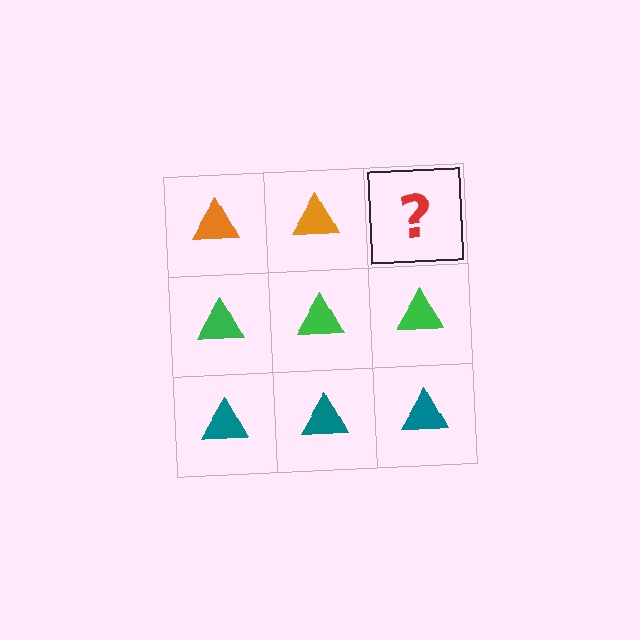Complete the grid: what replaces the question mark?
The question mark should be replaced with an orange triangle.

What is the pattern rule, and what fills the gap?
The rule is that each row has a consistent color. The gap should be filled with an orange triangle.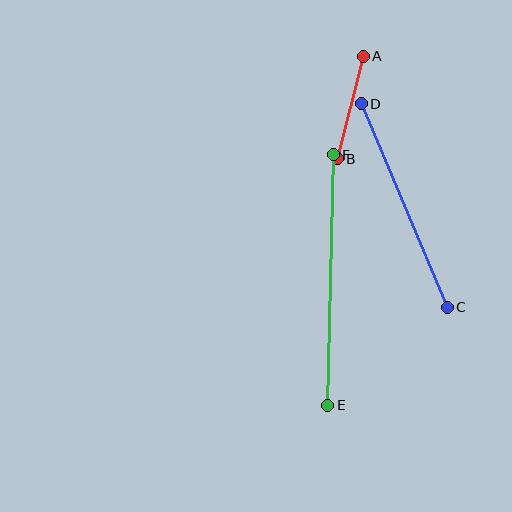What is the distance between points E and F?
The distance is approximately 251 pixels.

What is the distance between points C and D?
The distance is approximately 221 pixels.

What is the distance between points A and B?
The distance is approximately 106 pixels.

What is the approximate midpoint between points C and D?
The midpoint is at approximately (404, 205) pixels.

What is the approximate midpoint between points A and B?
The midpoint is at approximately (350, 108) pixels.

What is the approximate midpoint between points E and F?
The midpoint is at approximately (330, 280) pixels.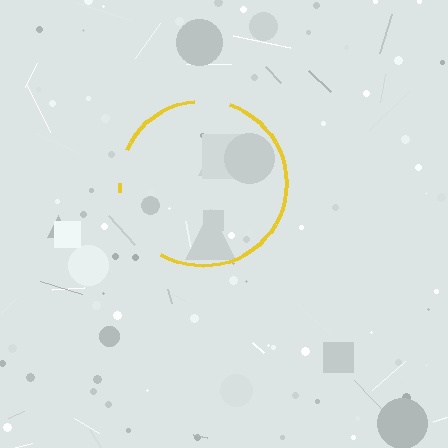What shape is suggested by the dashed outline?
The dashed outline suggests a circle.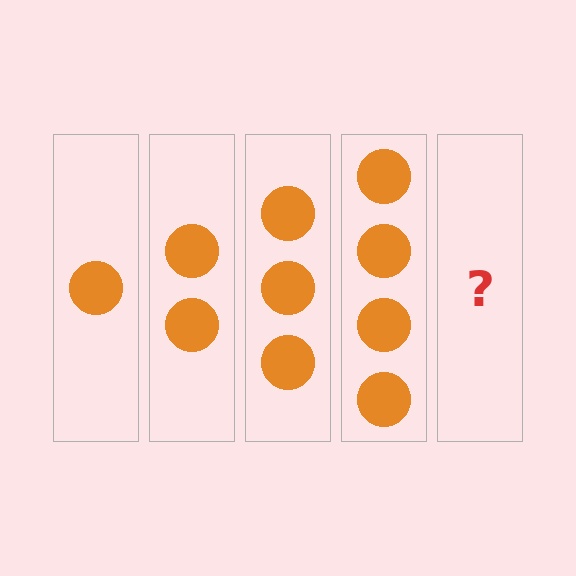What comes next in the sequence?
The next element should be 5 circles.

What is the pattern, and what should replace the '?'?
The pattern is that each step adds one more circle. The '?' should be 5 circles.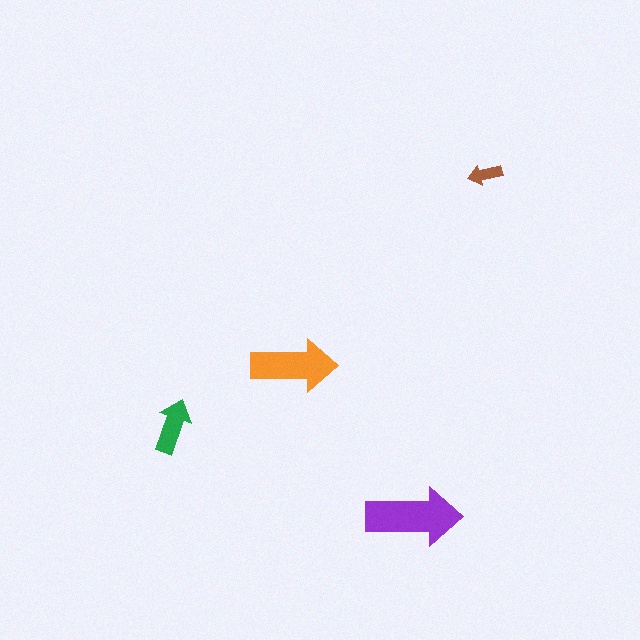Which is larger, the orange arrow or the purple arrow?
The purple one.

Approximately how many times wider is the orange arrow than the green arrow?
About 1.5 times wider.